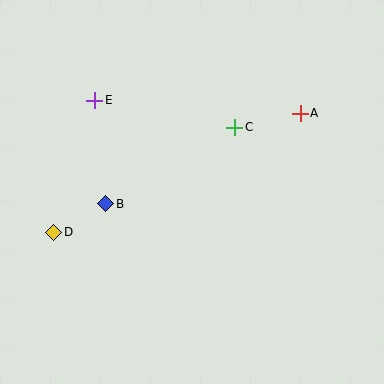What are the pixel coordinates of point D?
Point D is at (54, 232).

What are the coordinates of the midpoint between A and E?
The midpoint between A and E is at (198, 107).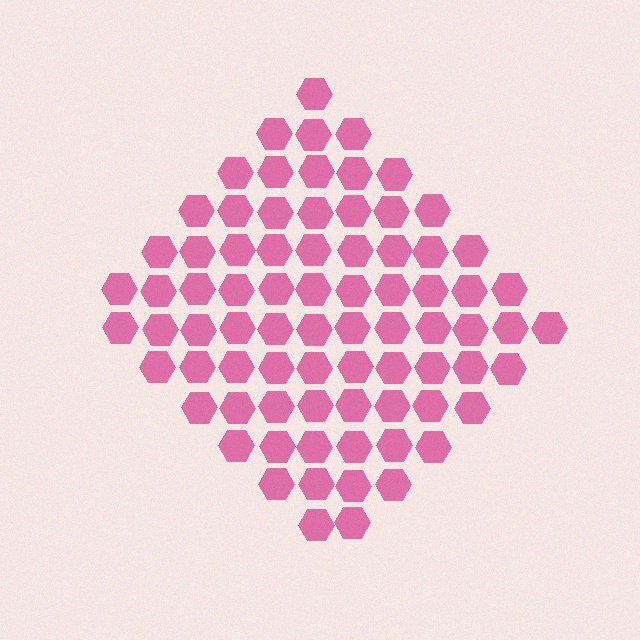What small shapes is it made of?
It is made of small hexagons.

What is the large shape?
The large shape is a diamond.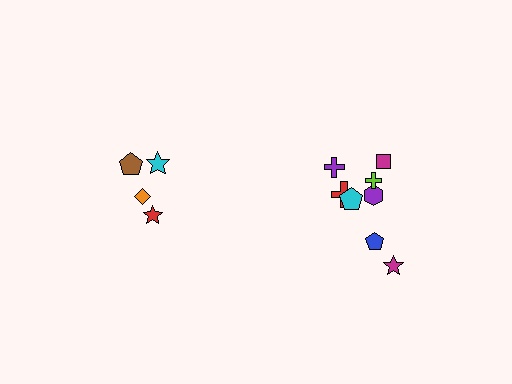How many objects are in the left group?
There are 4 objects.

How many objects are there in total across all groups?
There are 12 objects.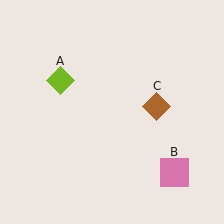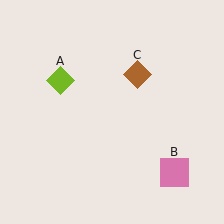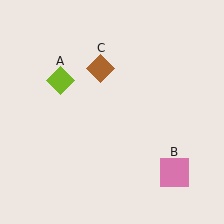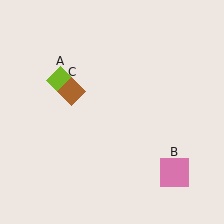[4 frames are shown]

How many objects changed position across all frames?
1 object changed position: brown diamond (object C).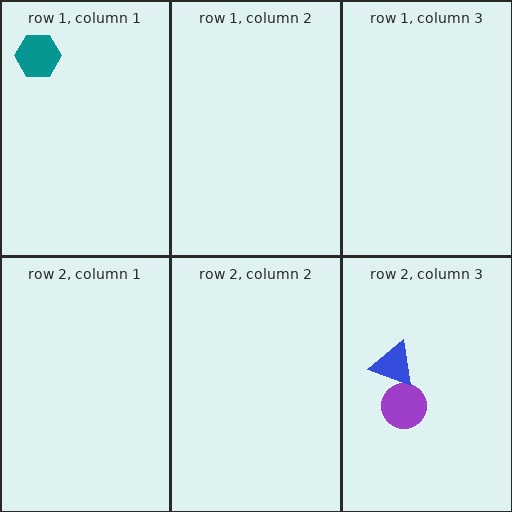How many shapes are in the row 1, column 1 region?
1.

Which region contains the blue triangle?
The row 2, column 3 region.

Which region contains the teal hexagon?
The row 1, column 1 region.